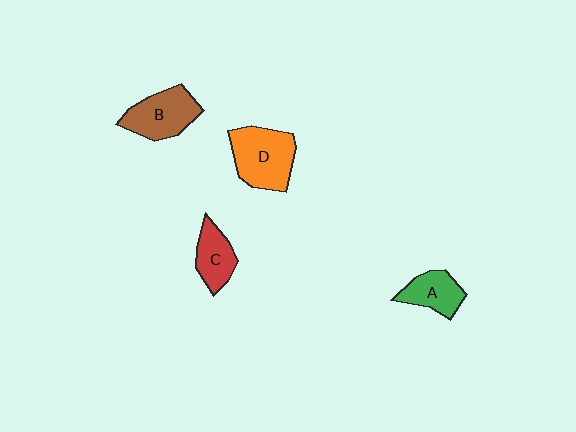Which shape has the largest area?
Shape D (orange).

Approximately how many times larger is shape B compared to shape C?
Approximately 1.4 times.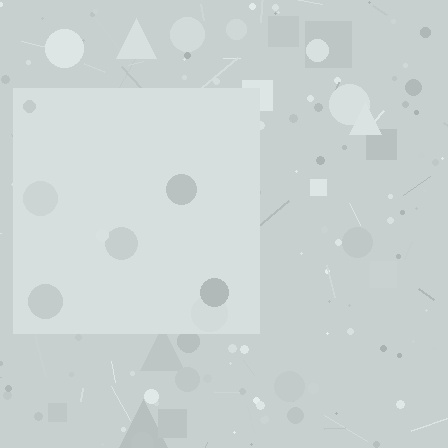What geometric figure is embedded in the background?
A square is embedded in the background.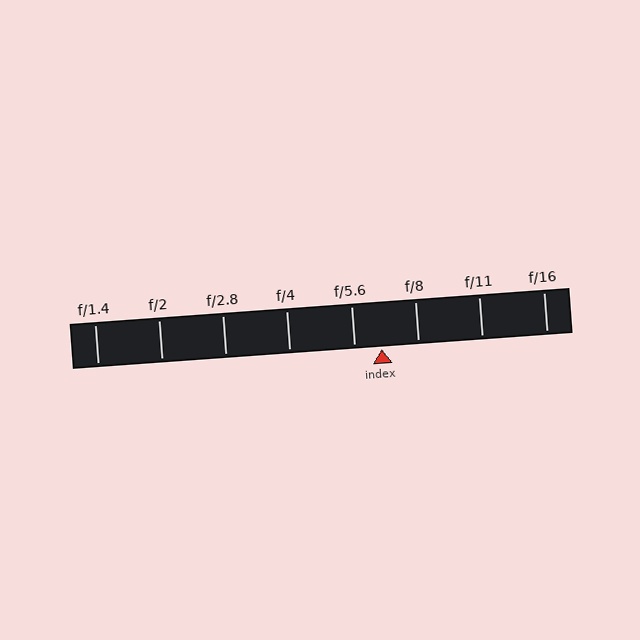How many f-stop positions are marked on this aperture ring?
There are 8 f-stop positions marked.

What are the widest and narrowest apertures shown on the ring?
The widest aperture shown is f/1.4 and the narrowest is f/16.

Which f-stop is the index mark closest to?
The index mark is closest to f/5.6.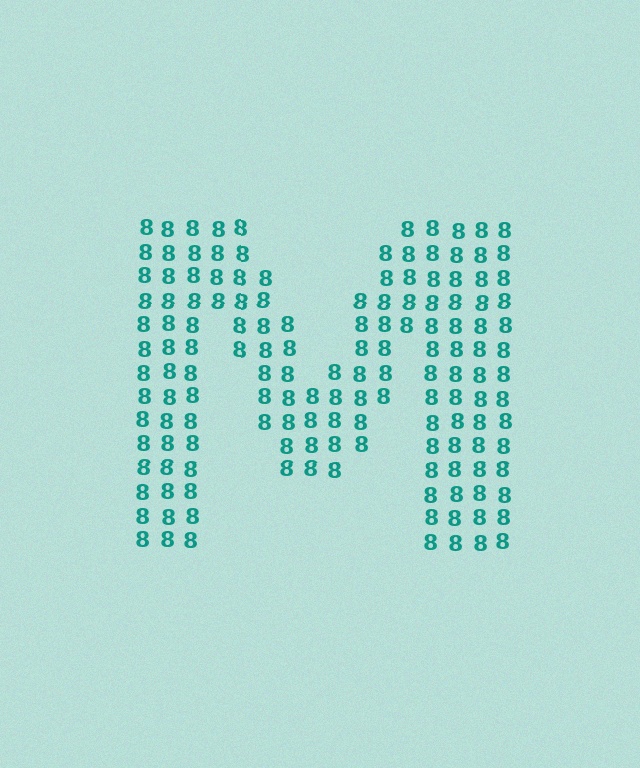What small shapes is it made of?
It is made of small digit 8's.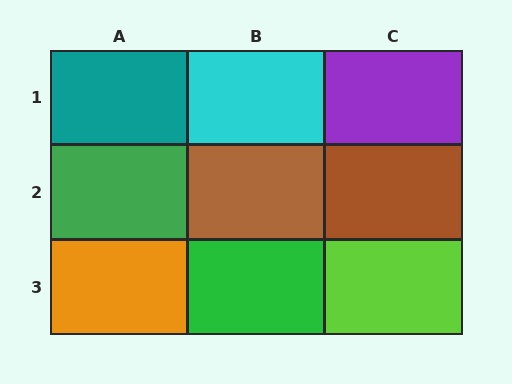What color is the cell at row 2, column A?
Green.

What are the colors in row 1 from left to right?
Teal, cyan, purple.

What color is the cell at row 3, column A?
Orange.